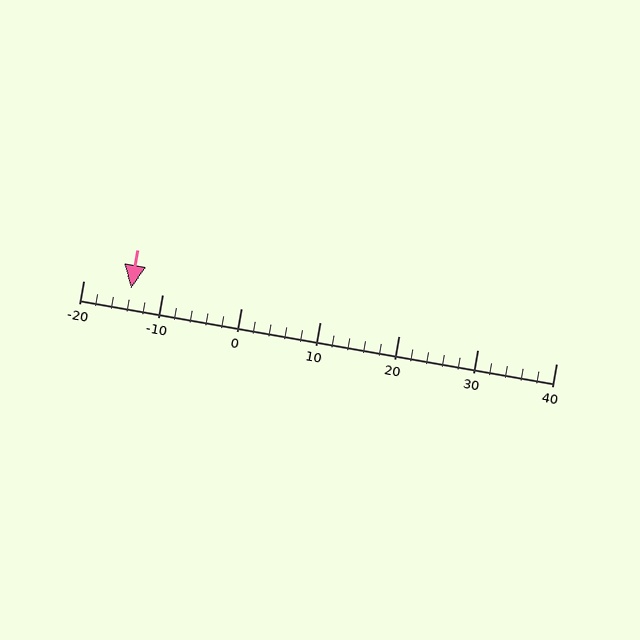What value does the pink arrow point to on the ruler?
The pink arrow points to approximately -14.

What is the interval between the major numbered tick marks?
The major tick marks are spaced 10 units apart.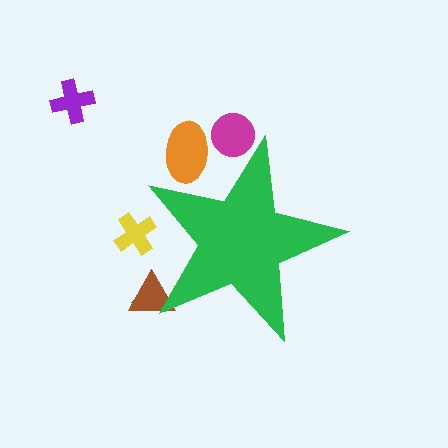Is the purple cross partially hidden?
No, the purple cross is fully visible.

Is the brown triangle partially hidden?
Yes, the brown triangle is partially hidden behind the green star.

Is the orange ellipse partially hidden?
Yes, the orange ellipse is partially hidden behind the green star.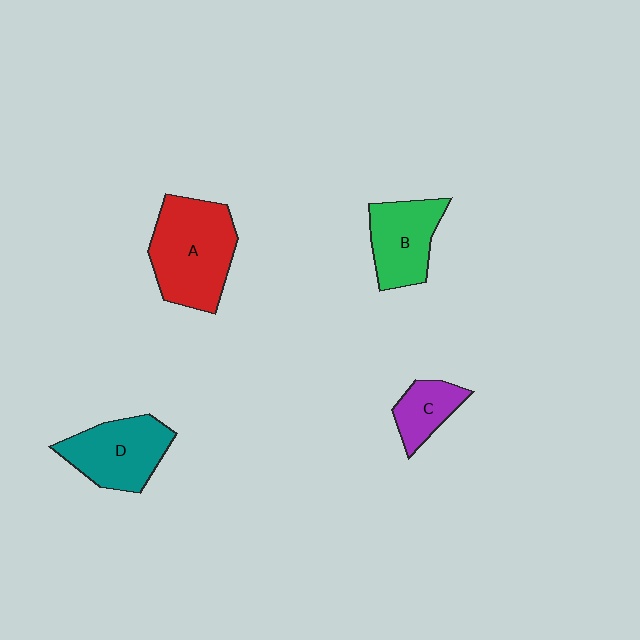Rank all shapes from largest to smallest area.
From largest to smallest: A (red), D (teal), B (green), C (purple).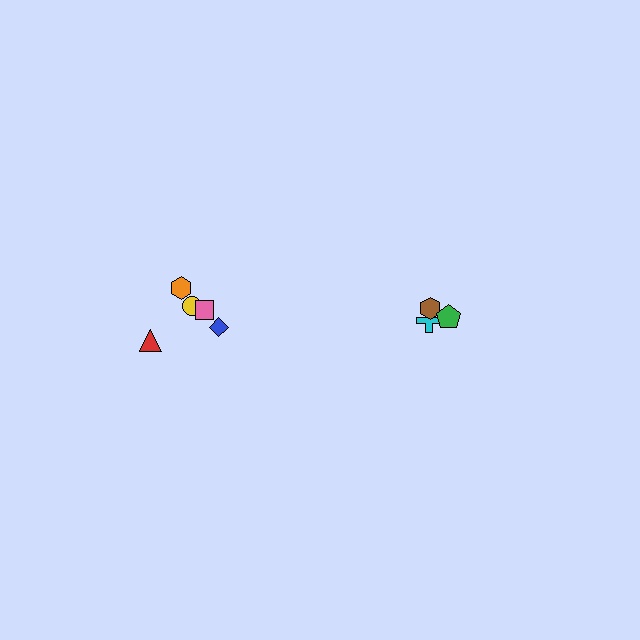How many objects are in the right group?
There are 3 objects.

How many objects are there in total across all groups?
There are 8 objects.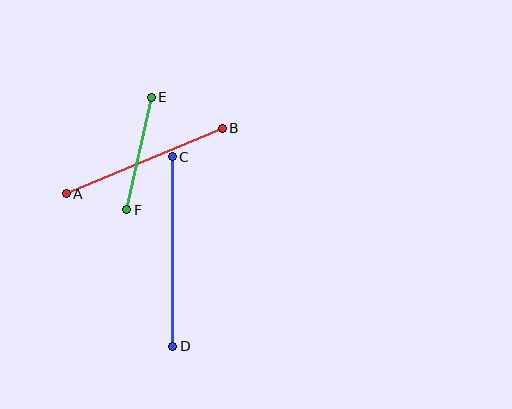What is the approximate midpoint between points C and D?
The midpoint is at approximately (172, 252) pixels.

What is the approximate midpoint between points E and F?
The midpoint is at approximately (139, 154) pixels.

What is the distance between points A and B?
The distance is approximately 169 pixels.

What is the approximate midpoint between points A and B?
The midpoint is at approximately (144, 161) pixels.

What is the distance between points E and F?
The distance is approximately 115 pixels.